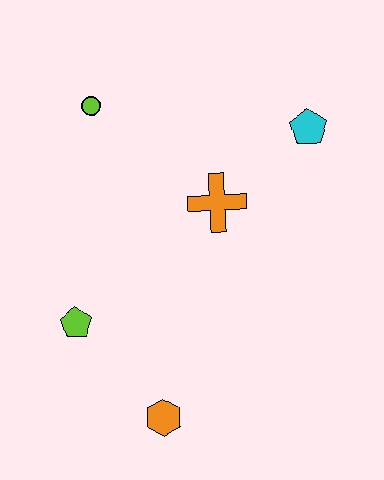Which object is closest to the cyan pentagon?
The orange cross is closest to the cyan pentagon.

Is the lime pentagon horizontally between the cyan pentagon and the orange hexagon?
No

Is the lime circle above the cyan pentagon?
Yes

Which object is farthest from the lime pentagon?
The cyan pentagon is farthest from the lime pentagon.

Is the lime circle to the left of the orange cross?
Yes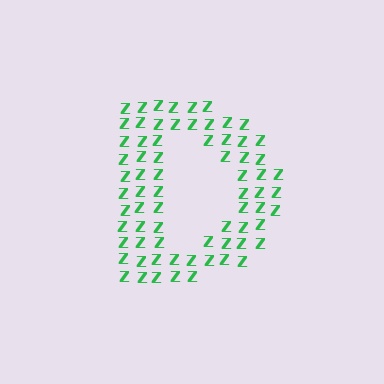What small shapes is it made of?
It is made of small letter Z's.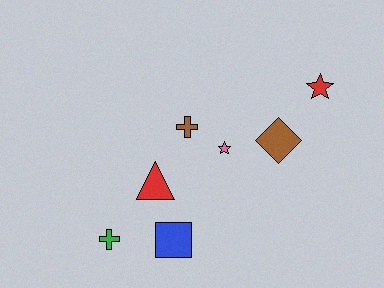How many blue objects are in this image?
There is 1 blue object.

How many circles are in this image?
There are no circles.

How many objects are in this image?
There are 7 objects.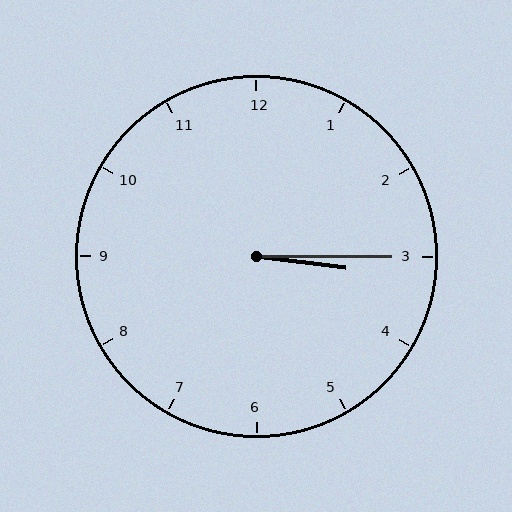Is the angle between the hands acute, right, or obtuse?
It is acute.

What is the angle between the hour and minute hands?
Approximately 8 degrees.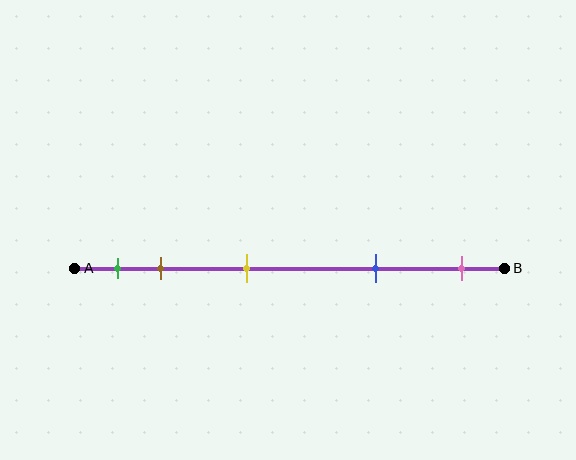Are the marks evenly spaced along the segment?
No, the marks are not evenly spaced.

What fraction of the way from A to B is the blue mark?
The blue mark is approximately 70% (0.7) of the way from A to B.